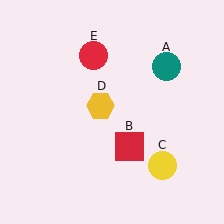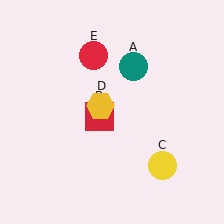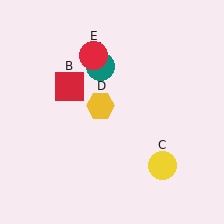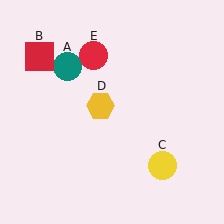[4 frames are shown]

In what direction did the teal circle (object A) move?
The teal circle (object A) moved left.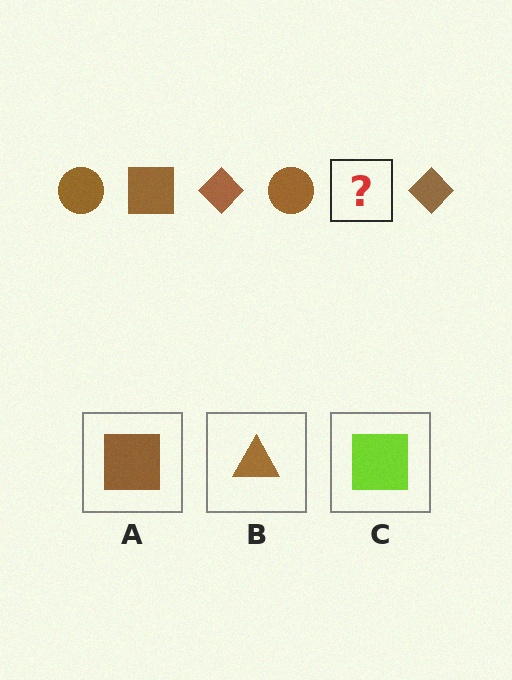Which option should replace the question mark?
Option A.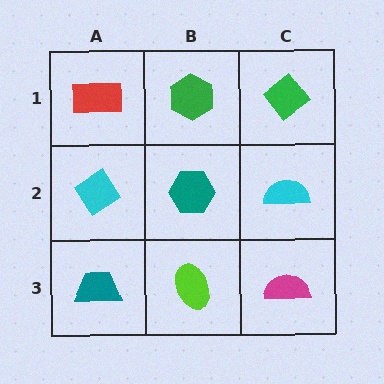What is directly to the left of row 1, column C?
A green hexagon.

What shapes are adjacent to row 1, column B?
A teal hexagon (row 2, column B), a red rectangle (row 1, column A), a green diamond (row 1, column C).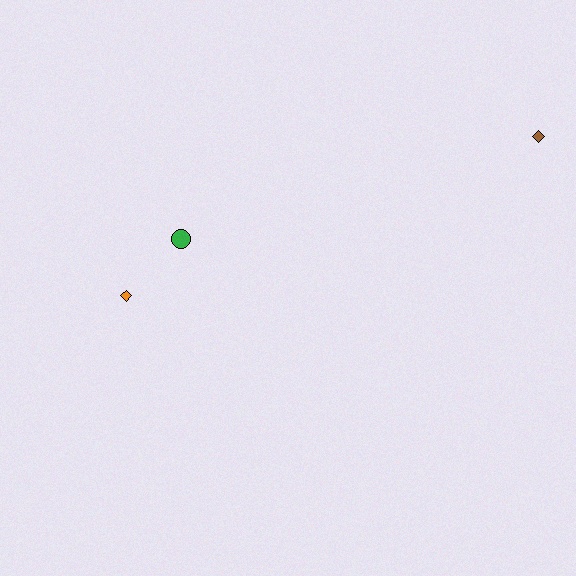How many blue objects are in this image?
There are no blue objects.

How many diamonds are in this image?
There are 2 diamonds.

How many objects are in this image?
There are 3 objects.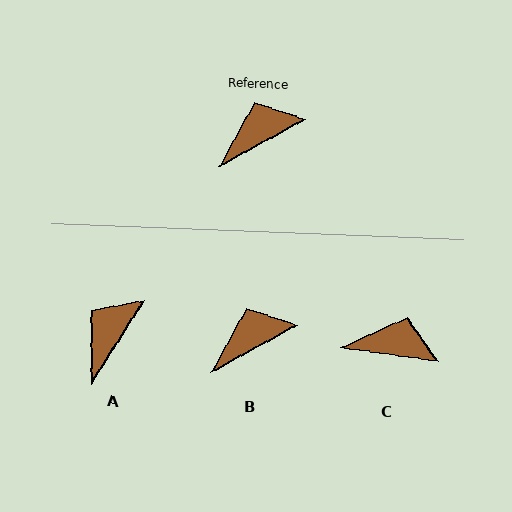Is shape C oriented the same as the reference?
No, it is off by about 36 degrees.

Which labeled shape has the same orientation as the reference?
B.